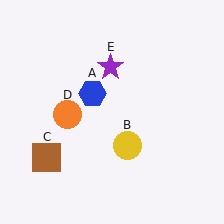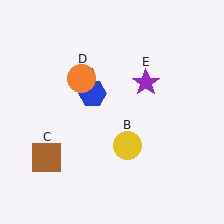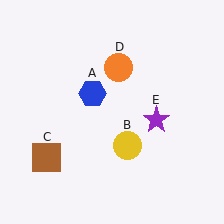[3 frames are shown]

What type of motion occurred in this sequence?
The orange circle (object D), purple star (object E) rotated clockwise around the center of the scene.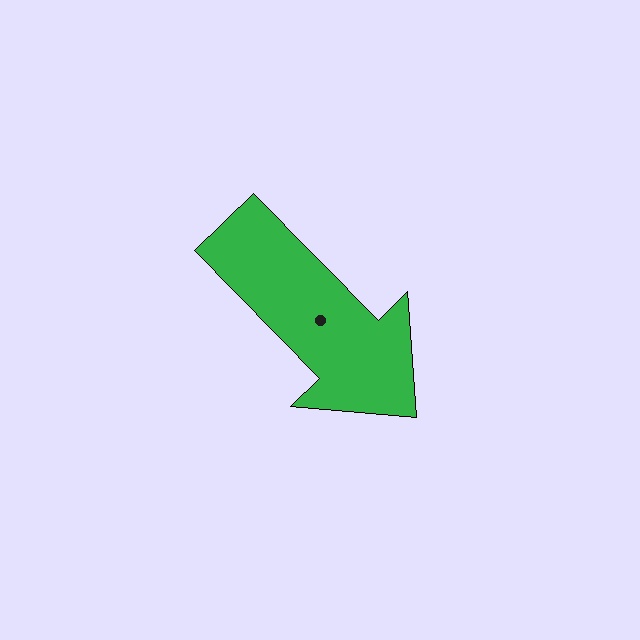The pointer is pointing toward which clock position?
Roughly 5 o'clock.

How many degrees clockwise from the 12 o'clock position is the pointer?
Approximately 136 degrees.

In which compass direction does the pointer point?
Southeast.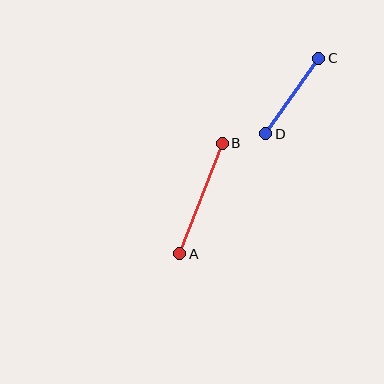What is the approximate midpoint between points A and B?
The midpoint is at approximately (201, 198) pixels.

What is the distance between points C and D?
The distance is approximately 92 pixels.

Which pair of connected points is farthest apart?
Points A and B are farthest apart.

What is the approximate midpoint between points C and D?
The midpoint is at approximately (292, 96) pixels.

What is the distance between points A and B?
The distance is approximately 118 pixels.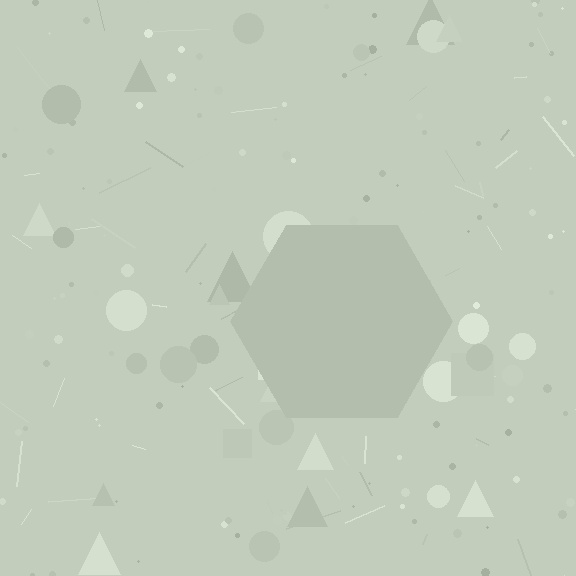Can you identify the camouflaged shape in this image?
The camouflaged shape is a hexagon.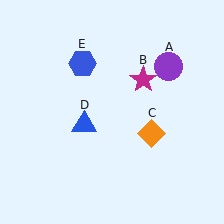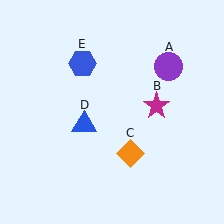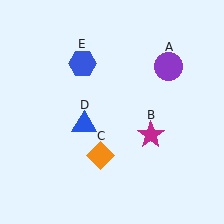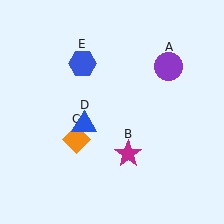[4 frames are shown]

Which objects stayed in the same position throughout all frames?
Purple circle (object A) and blue triangle (object D) and blue hexagon (object E) remained stationary.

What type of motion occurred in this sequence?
The magenta star (object B), orange diamond (object C) rotated clockwise around the center of the scene.